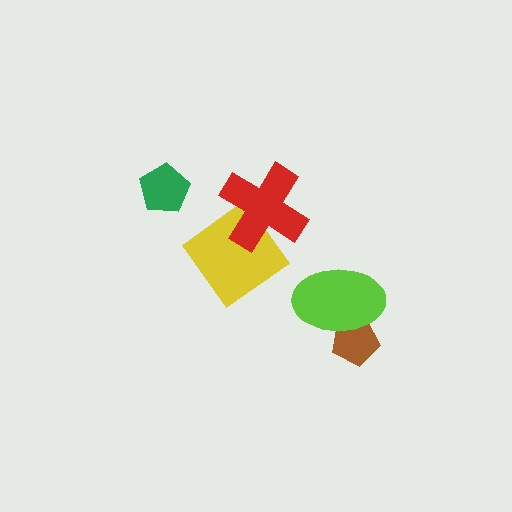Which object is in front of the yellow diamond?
The red cross is in front of the yellow diamond.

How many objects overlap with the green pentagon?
0 objects overlap with the green pentagon.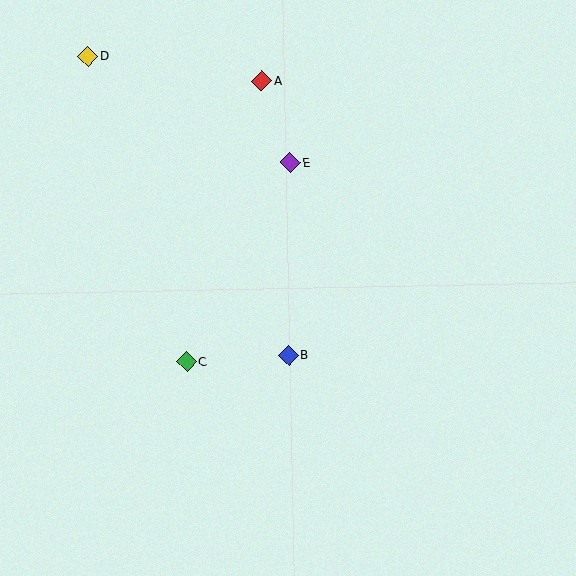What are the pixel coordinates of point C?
Point C is at (187, 362).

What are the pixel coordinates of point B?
Point B is at (289, 355).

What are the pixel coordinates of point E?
Point E is at (290, 163).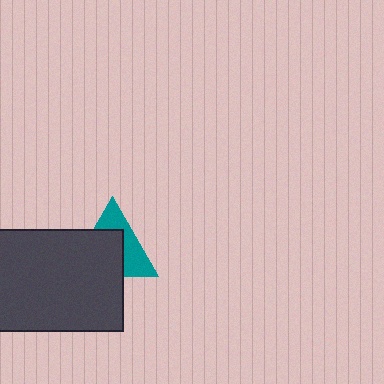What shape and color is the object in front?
The object in front is a dark gray rectangle.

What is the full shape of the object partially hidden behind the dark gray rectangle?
The partially hidden object is a teal triangle.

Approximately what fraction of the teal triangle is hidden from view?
Roughly 55% of the teal triangle is hidden behind the dark gray rectangle.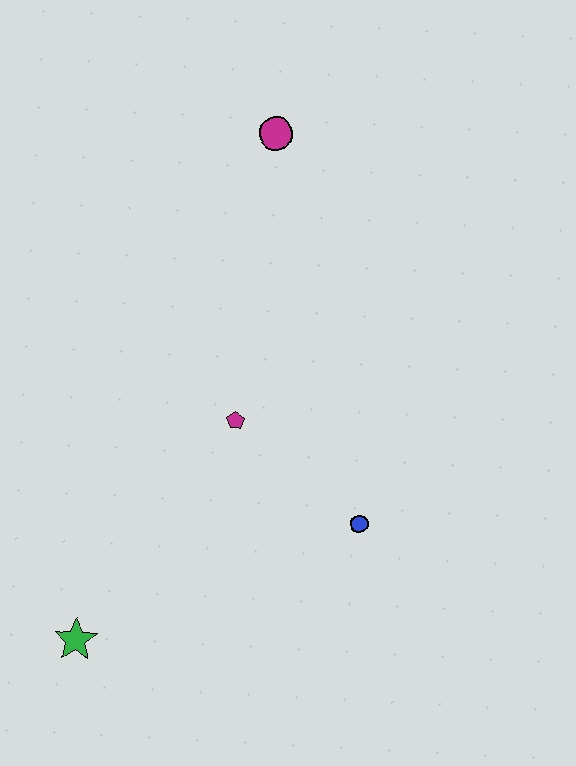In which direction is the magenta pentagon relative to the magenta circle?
The magenta pentagon is below the magenta circle.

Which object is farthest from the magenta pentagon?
The magenta circle is farthest from the magenta pentagon.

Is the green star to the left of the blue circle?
Yes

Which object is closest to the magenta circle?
The magenta pentagon is closest to the magenta circle.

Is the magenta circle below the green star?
No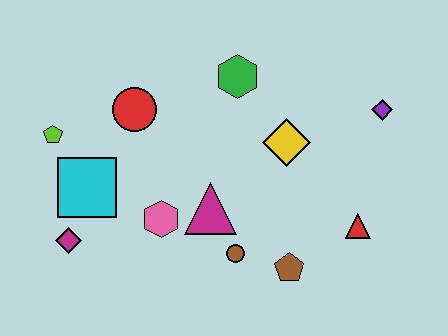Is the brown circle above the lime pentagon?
No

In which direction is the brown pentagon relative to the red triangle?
The brown pentagon is to the left of the red triangle.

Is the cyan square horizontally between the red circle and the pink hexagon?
No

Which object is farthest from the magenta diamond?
The purple diamond is farthest from the magenta diamond.